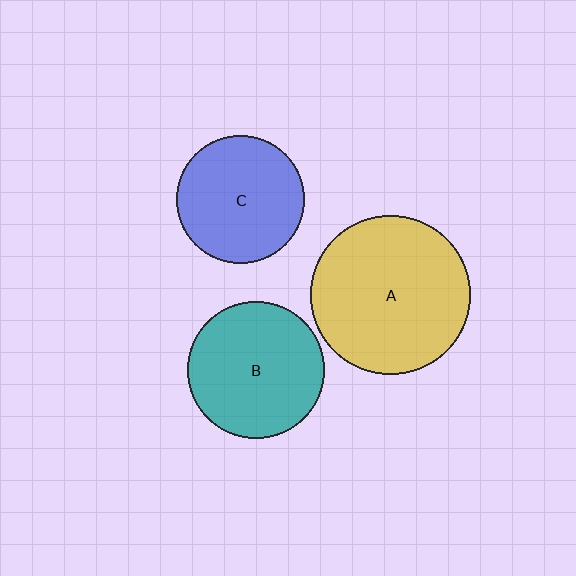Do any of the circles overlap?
No, none of the circles overlap.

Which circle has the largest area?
Circle A (yellow).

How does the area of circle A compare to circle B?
Approximately 1.4 times.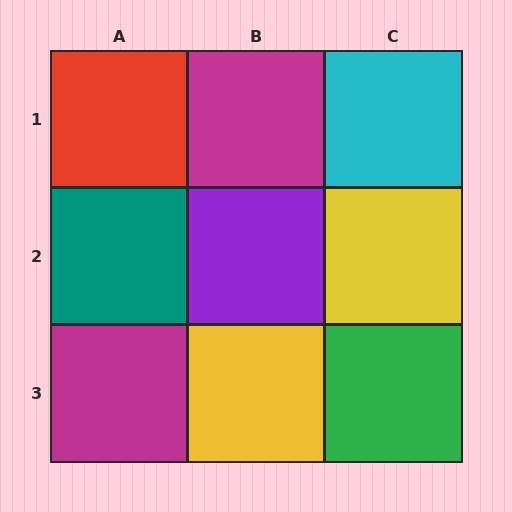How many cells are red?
1 cell is red.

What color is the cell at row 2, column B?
Purple.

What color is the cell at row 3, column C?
Green.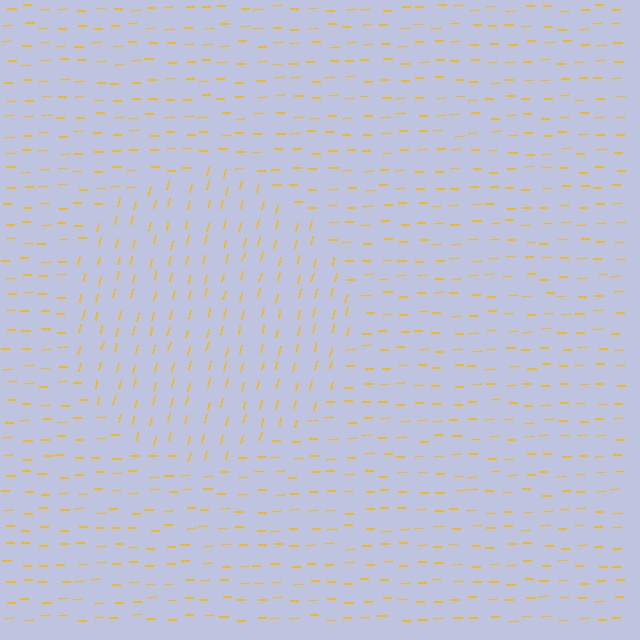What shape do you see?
I see a circle.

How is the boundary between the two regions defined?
The boundary is defined purely by a change in line orientation (approximately 73 degrees difference). All lines are the same color and thickness.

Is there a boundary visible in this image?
Yes, there is a texture boundary formed by a change in line orientation.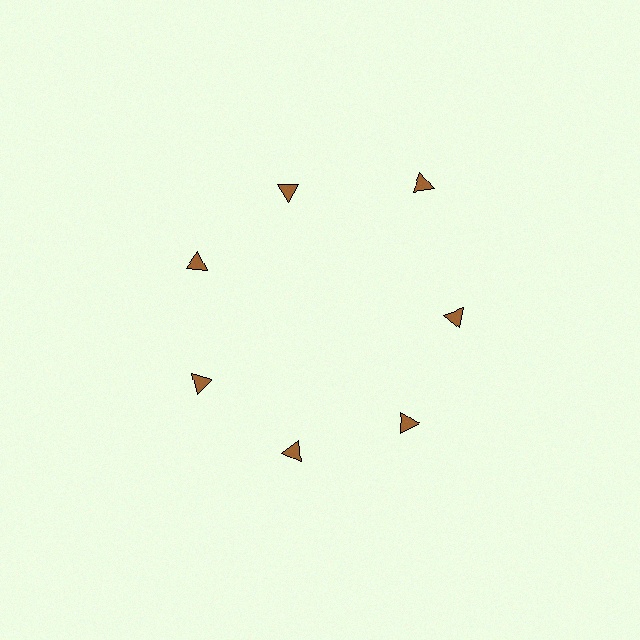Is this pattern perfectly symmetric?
No. The 7 brown triangles are arranged in a ring, but one element near the 1 o'clock position is pushed outward from the center, breaking the 7-fold rotational symmetry.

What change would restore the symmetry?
The symmetry would be restored by moving it inward, back onto the ring so that all 7 triangles sit at equal angles and equal distance from the center.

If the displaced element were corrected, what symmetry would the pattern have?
It would have 7-fold rotational symmetry — the pattern would map onto itself every 51 degrees.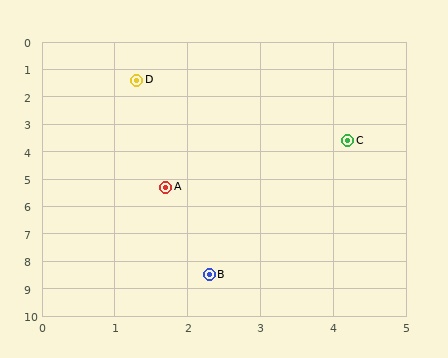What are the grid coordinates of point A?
Point A is at approximately (1.7, 5.3).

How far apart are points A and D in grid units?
Points A and D are about 3.9 grid units apart.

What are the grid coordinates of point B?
Point B is at approximately (2.3, 8.5).